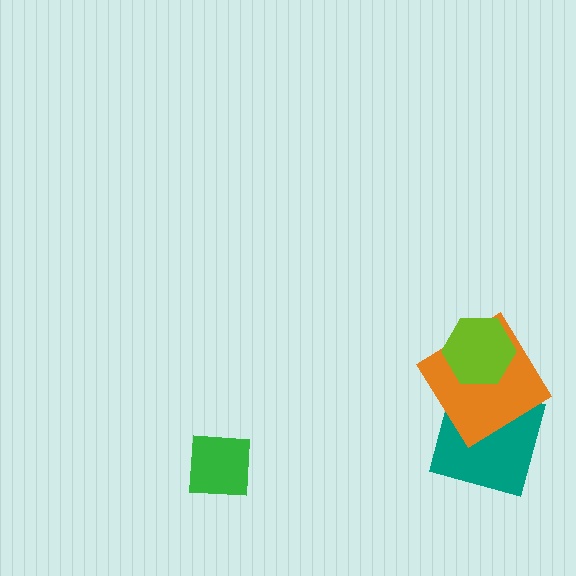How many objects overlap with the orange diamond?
2 objects overlap with the orange diamond.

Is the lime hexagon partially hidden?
No, no other shape covers it.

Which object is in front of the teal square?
The orange diamond is in front of the teal square.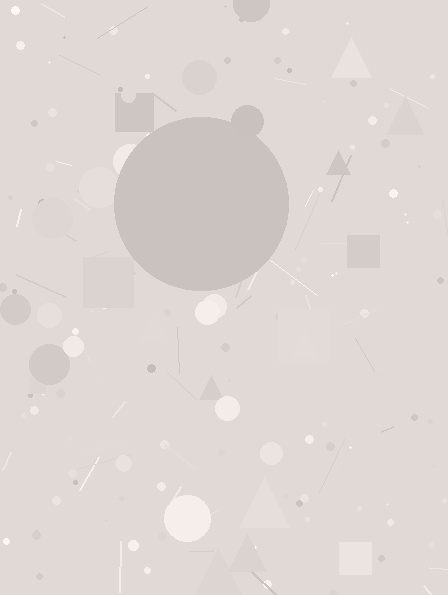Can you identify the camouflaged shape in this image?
The camouflaged shape is a circle.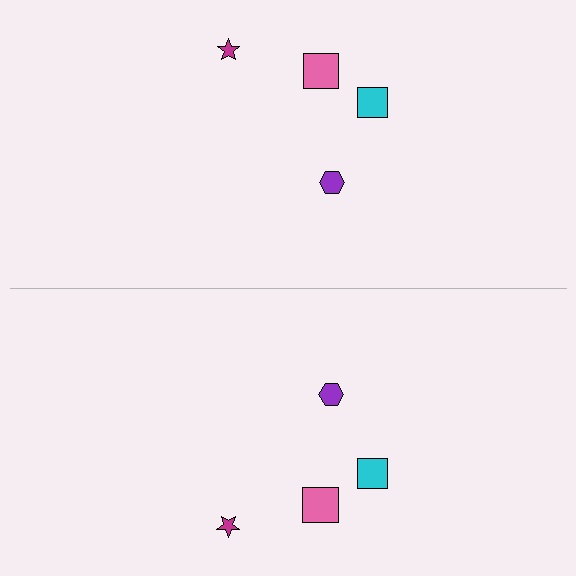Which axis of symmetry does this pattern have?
The pattern has a horizontal axis of symmetry running through the center of the image.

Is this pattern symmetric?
Yes, this pattern has bilateral (reflection) symmetry.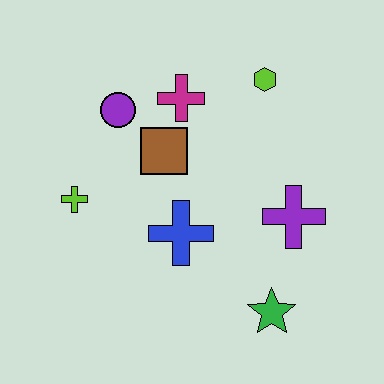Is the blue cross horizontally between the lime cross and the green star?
Yes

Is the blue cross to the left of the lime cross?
No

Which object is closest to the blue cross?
The brown square is closest to the blue cross.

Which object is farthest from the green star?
The purple circle is farthest from the green star.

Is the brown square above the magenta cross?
No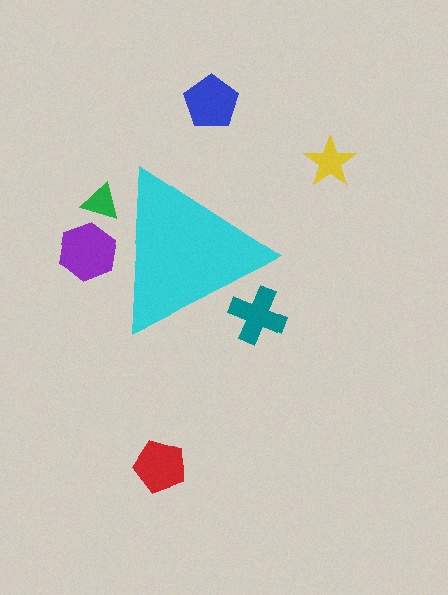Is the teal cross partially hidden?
Yes, the teal cross is partially hidden behind the cyan triangle.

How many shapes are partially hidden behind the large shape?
3 shapes are partially hidden.